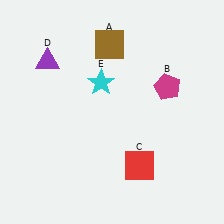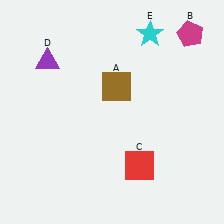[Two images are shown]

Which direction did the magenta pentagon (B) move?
The magenta pentagon (B) moved up.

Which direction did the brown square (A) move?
The brown square (A) moved down.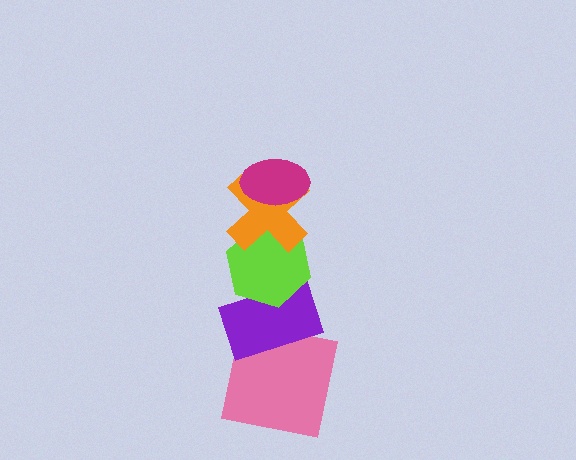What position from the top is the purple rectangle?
The purple rectangle is 4th from the top.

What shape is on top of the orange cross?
The magenta ellipse is on top of the orange cross.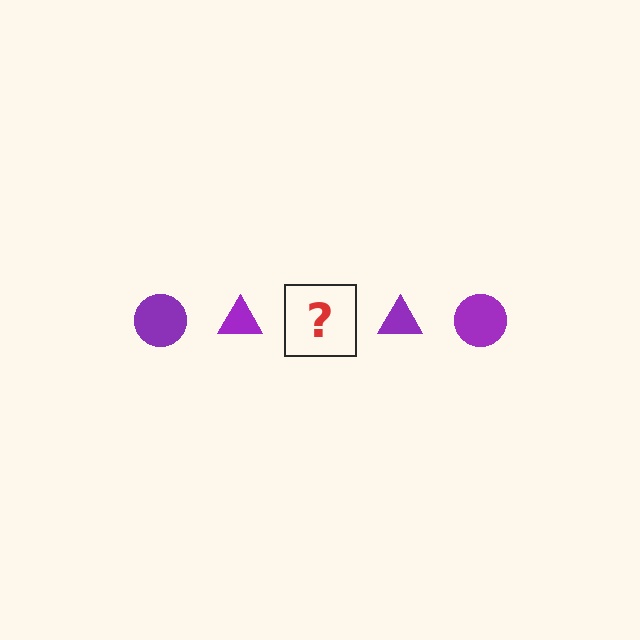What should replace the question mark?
The question mark should be replaced with a purple circle.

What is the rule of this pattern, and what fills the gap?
The rule is that the pattern cycles through circle, triangle shapes in purple. The gap should be filled with a purple circle.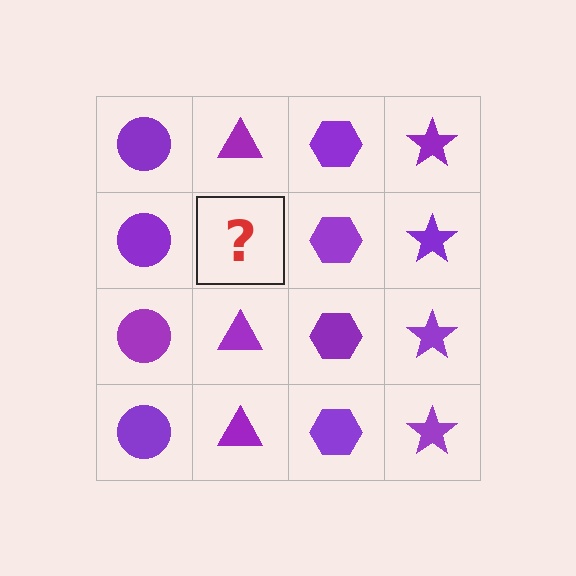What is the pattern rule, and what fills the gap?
The rule is that each column has a consistent shape. The gap should be filled with a purple triangle.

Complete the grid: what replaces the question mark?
The question mark should be replaced with a purple triangle.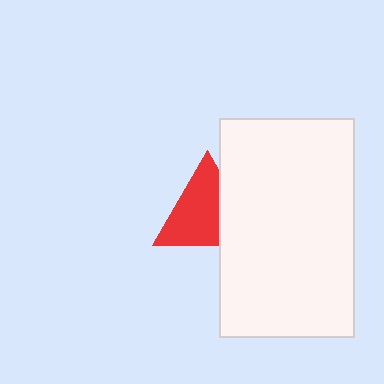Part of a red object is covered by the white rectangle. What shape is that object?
It is a triangle.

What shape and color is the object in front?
The object in front is a white rectangle.